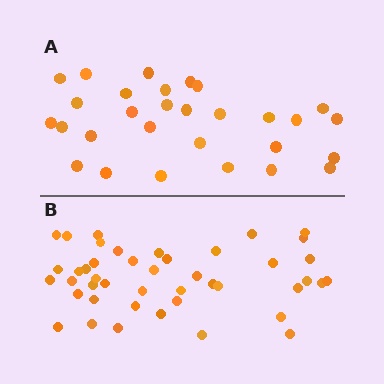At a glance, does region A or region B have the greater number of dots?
Region B (the bottom region) has more dots.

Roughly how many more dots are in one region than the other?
Region B has approximately 15 more dots than region A.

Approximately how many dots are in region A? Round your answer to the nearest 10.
About 30 dots. (The exact count is 29, which rounds to 30.)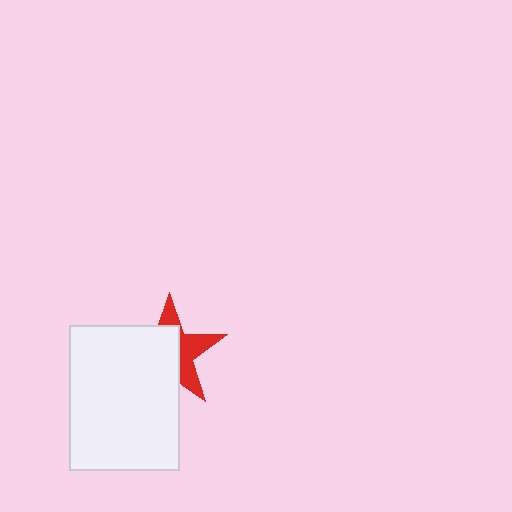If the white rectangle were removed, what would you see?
You would see the complete red star.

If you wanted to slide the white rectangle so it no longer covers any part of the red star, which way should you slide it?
Slide it toward the lower-left — that is the most direct way to separate the two shapes.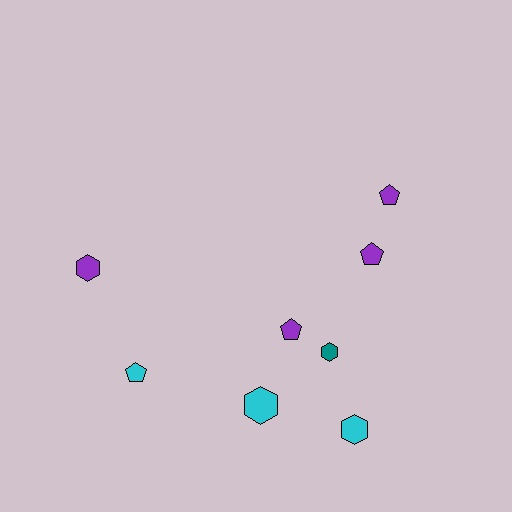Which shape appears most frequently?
Hexagon, with 4 objects.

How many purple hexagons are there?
There is 1 purple hexagon.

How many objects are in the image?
There are 8 objects.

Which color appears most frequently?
Purple, with 4 objects.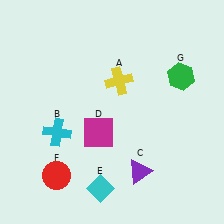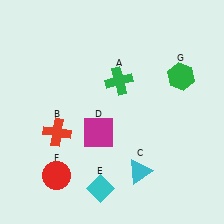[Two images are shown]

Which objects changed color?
A changed from yellow to green. B changed from cyan to red. C changed from purple to cyan.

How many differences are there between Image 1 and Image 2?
There are 3 differences between the two images.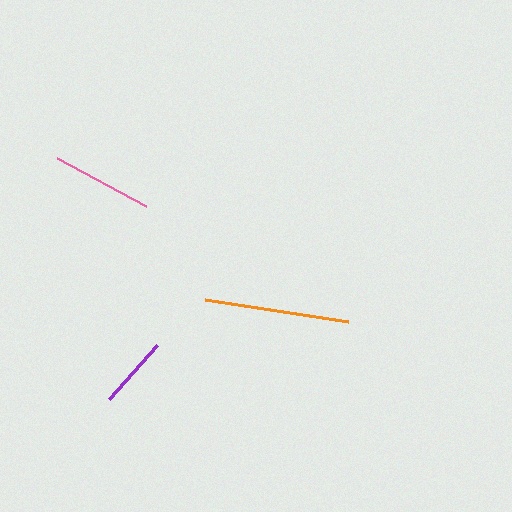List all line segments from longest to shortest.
From longest to shortest: orange, pink, purple.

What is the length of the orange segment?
The orange segment is approximately 145 pixels long.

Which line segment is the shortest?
The purple line is the shortest at approximately 73 pixels.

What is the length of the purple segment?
The purple segment is approximately 73 pixels long.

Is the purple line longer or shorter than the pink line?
The pink line is longer than the purple line.